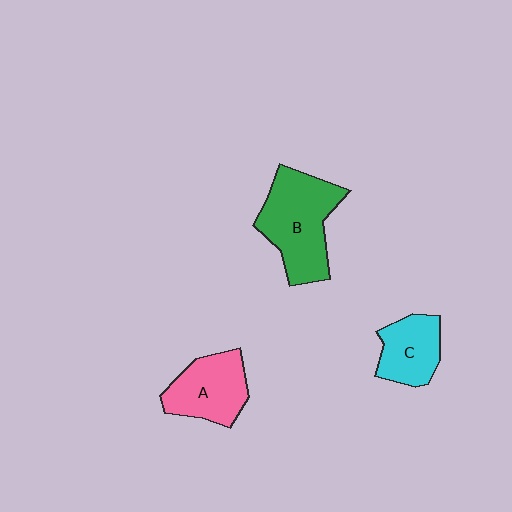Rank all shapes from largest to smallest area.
From largest to smallest: B (green), A (pink), C (cyan).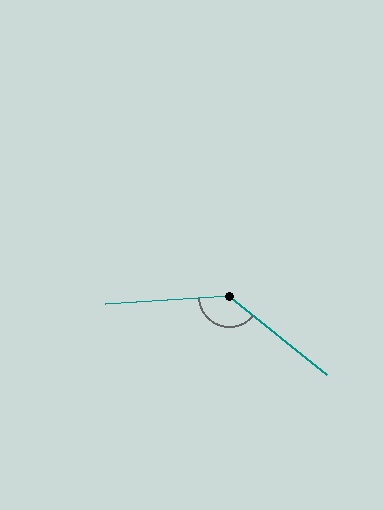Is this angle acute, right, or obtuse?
It is obtuse.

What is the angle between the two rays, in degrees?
Approximately 137 degrees.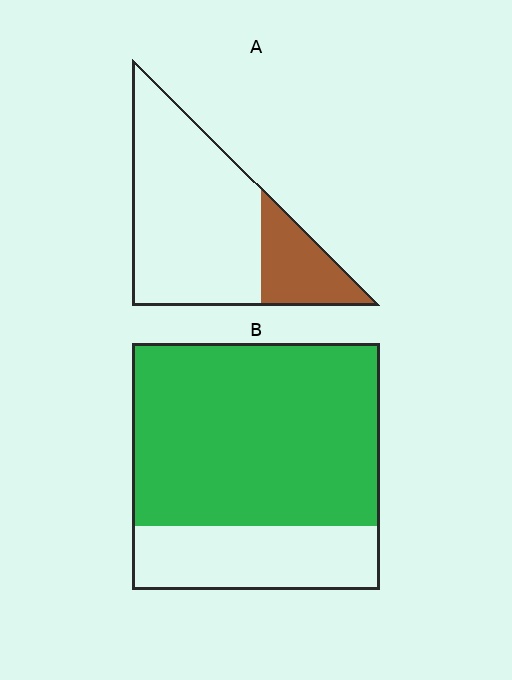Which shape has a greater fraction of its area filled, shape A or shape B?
Shape B.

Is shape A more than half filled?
No.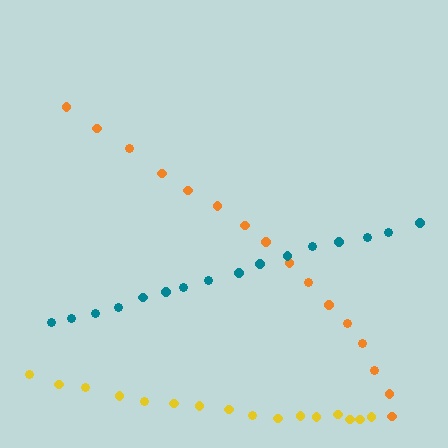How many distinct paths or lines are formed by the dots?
There are 3 distinct paths.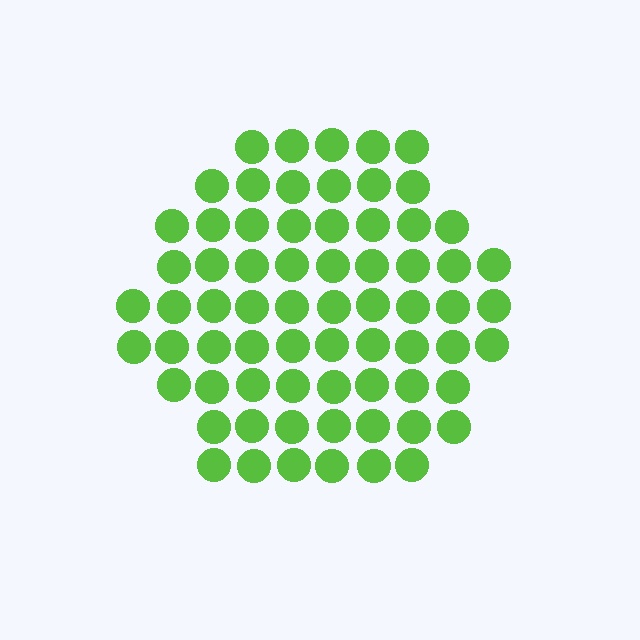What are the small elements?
The small elements are circles.